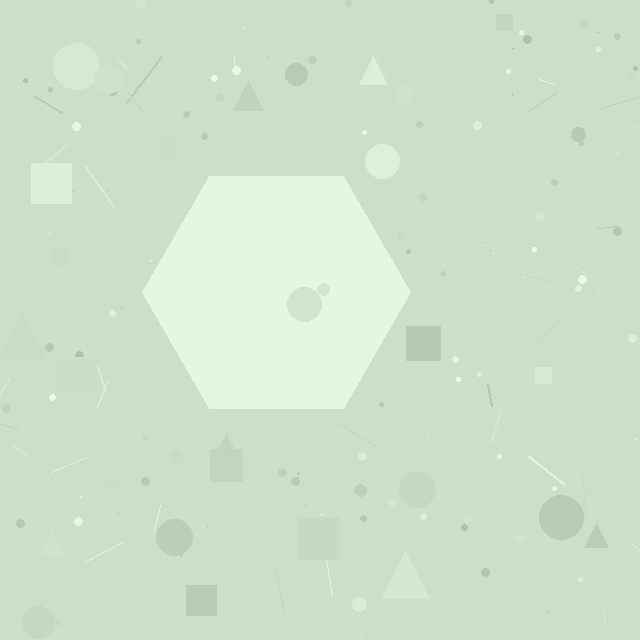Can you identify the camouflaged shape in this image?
The camouflaged shape is a hexagon.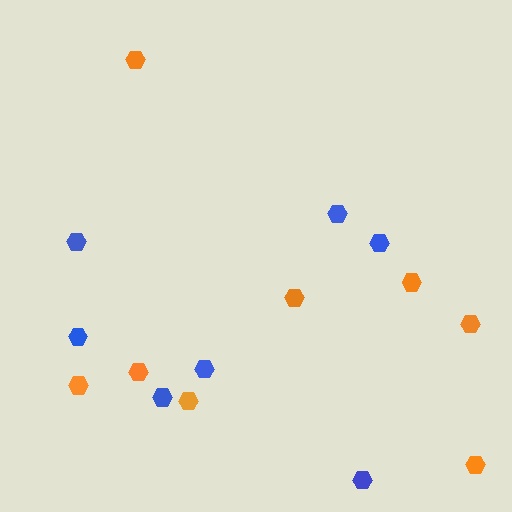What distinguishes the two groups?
There are 2 groups: one group of orange hexagons (8) and one group of blue hexagons (7).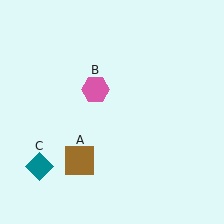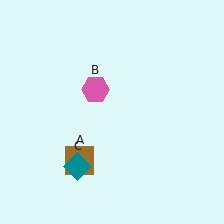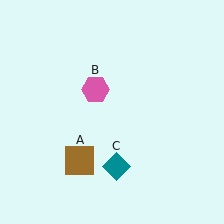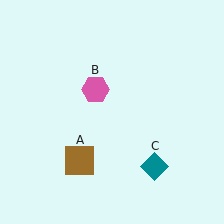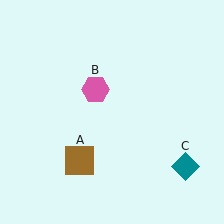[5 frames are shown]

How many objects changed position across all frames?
1 object changed position: teal diamond (object C).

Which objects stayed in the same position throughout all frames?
Brown square (object A) and pink hexagon (object B) remained stationary.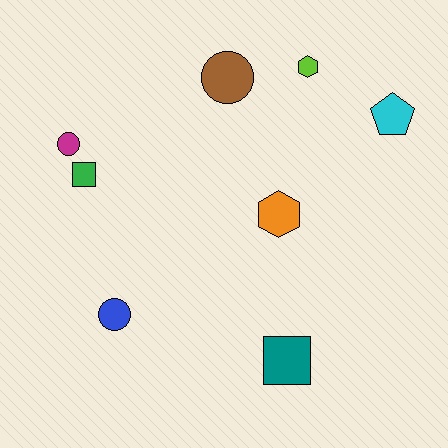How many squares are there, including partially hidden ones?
There are 2 squares.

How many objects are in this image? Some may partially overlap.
There are 8 objects.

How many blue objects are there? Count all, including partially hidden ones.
There is 1 blue object.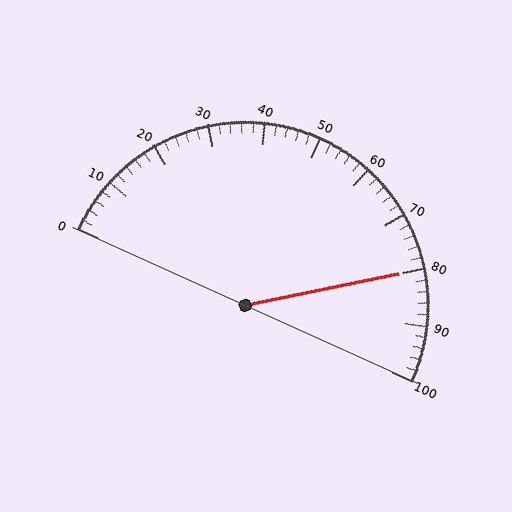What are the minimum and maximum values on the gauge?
The gauge ranges from 0 to 100.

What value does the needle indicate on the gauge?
The needle indicates approximately 80.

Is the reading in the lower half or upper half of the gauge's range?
The reading is in the upper half of the range (0 to 100).